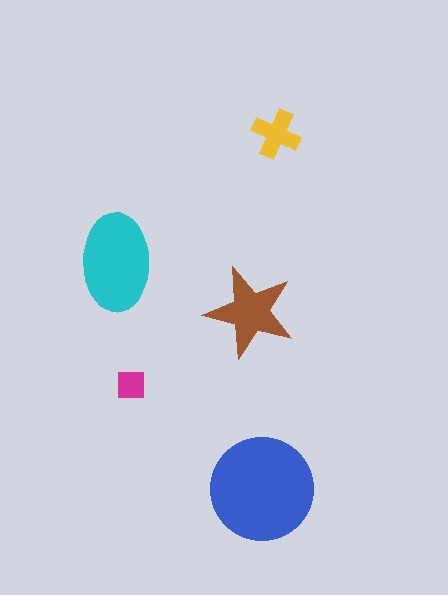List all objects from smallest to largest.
The magenta square, the yellow cross, the brown star, the cyan ellipse, the blue circle.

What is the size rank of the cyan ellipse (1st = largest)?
2nd.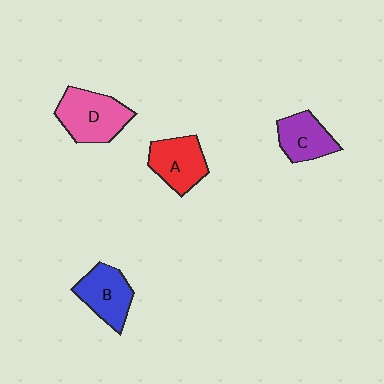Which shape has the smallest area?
Shape C (purple).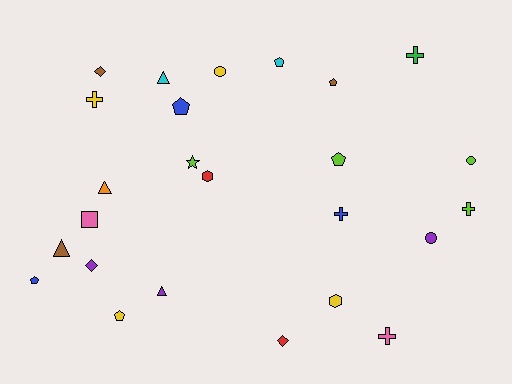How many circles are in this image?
There are 3 circles.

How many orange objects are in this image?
There is 1 orange object.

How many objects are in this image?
There are 25 objects.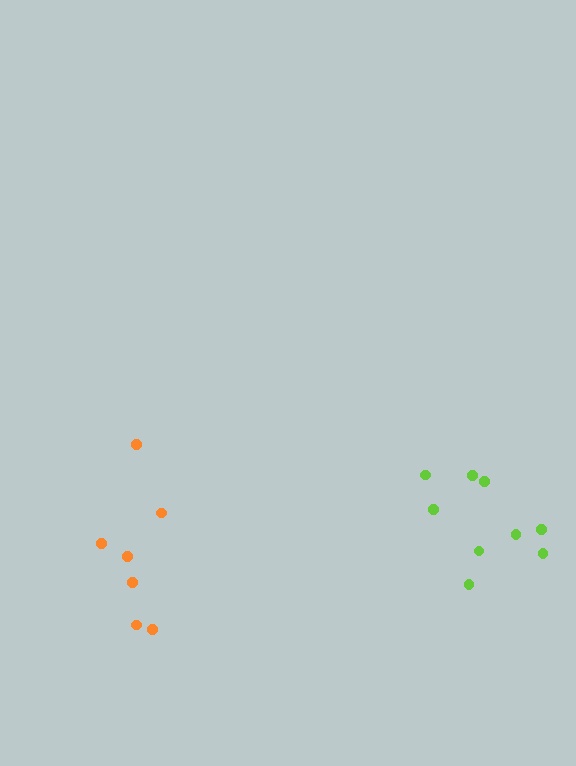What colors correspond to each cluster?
The clusters are colored: orange, lime.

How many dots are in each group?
Group 1: 7 dots, Group 2: 9 dots (16 total).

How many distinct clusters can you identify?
There are 2 distinct clusters.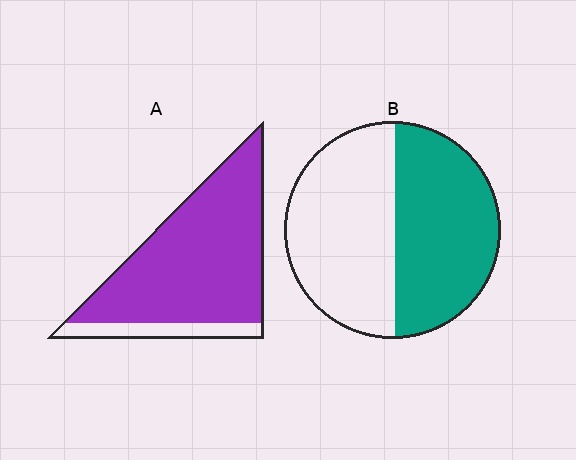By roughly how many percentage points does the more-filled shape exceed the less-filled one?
By roughly 35 percentage points (A over B).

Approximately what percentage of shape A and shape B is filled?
A is approximately 85% and B is approximately 50%.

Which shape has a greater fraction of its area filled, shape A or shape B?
Shape A.